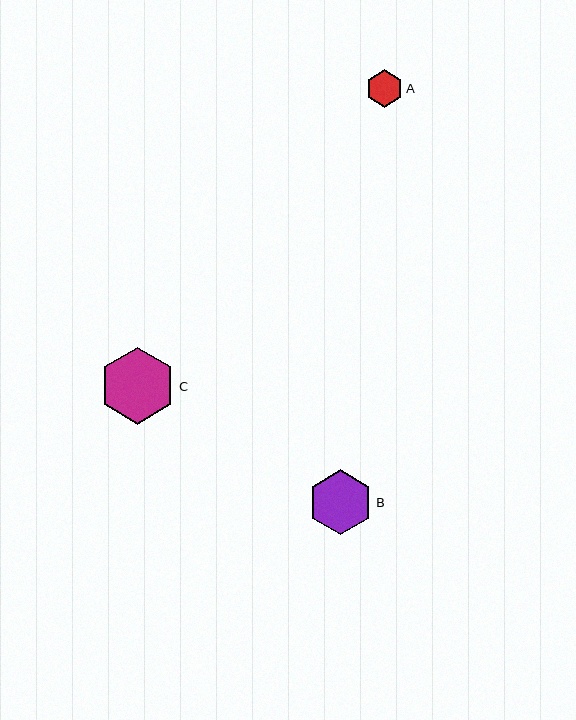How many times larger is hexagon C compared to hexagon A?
Hexagon C is approximately 2.1 times the size of hexagon A.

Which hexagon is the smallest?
Hexagon A is the smallest with a size of approximately 37 pixels.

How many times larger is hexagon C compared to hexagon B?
Hexagon C is approximately 1.2 times the size of hexagon B.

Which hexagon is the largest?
Hexagon C is the largest with a size of approximately 77 pixels.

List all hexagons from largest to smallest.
From largest to smallest: C, B, A.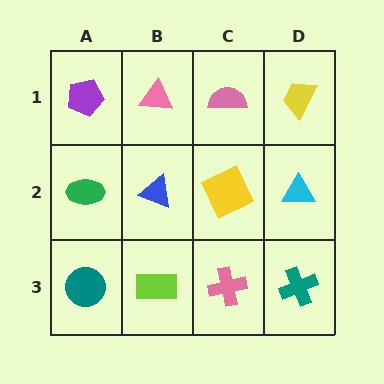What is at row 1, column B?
A pink triangle.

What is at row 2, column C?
A yellow square.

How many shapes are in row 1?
4 shapes.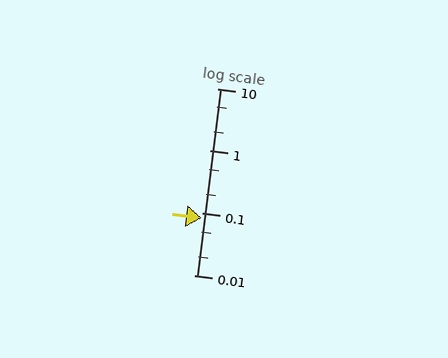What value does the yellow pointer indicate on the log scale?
The pointer indicates approximately 0.084.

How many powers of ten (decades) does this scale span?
The scale spans 3 decades, from 0.01 to 10.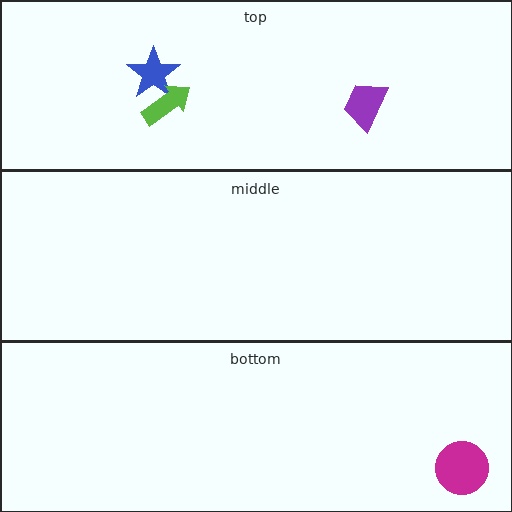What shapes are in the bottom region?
The magenta circle.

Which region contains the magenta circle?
The bottom region.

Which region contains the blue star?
The top region.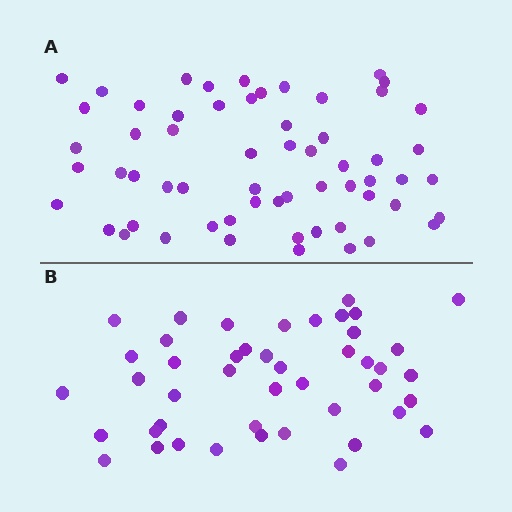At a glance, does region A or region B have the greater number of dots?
Region A (the top region) has more dots.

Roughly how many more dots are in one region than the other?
Region A has approximately 15 more dots than region B.